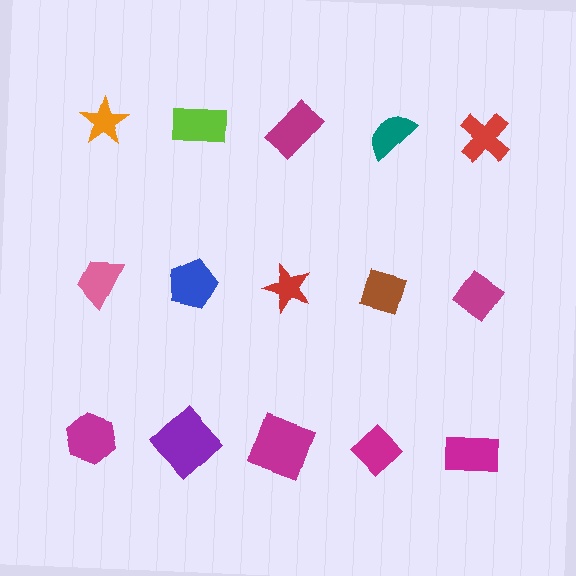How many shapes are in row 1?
5 shapes.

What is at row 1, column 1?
An orange star.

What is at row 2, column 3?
A red star.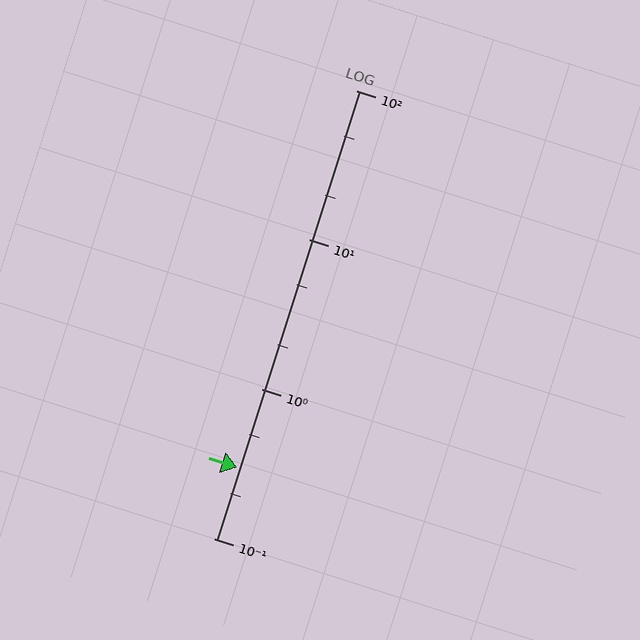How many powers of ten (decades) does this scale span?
The scale spans 3 decades, from 0.1 to 100.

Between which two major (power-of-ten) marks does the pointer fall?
The pointer is between 0.1 and 1.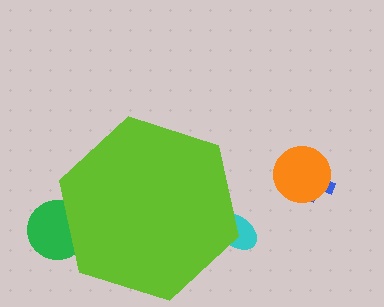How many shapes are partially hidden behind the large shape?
2 shapes are partially hidden.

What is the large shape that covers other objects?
A lime hexagon.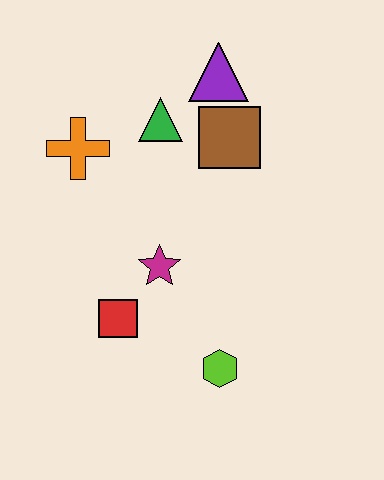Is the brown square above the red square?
Yes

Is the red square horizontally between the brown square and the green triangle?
No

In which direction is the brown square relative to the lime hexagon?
The brown square is above the lime hexagon.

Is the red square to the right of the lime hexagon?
No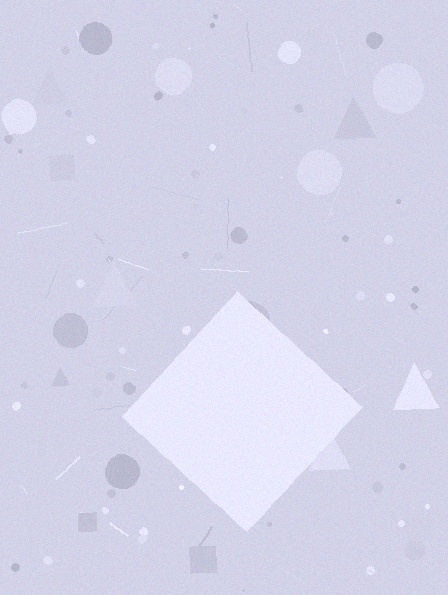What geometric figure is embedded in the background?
A diamond is embedded in the background.